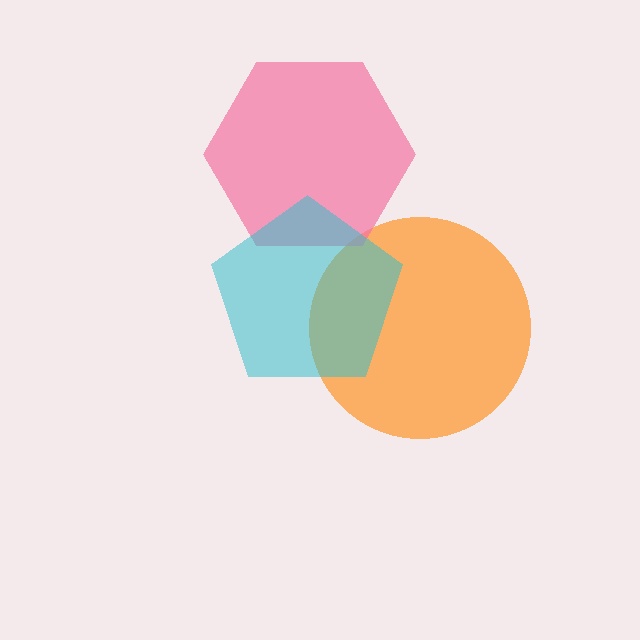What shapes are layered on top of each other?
The layered shapes are: an orange circle, a pink hexagon, a cyan pentagon.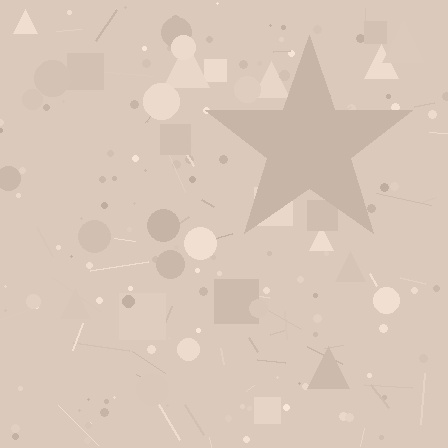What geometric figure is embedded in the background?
A star is embedded in the background.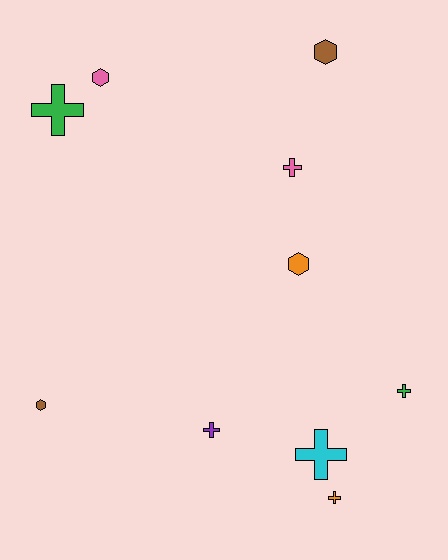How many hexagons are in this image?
There are 4 hexagons.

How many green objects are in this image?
There are 2 green objects.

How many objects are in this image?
There are 10 objects.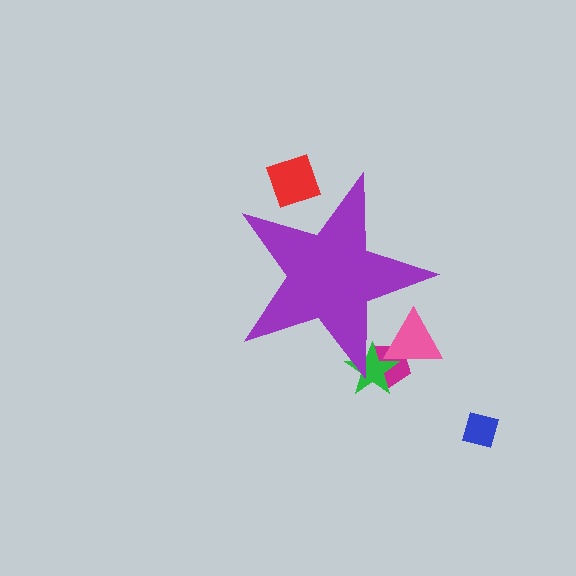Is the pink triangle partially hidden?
Yes, the pink triangle is partially hidden behind the purple star.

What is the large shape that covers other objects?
A purple star.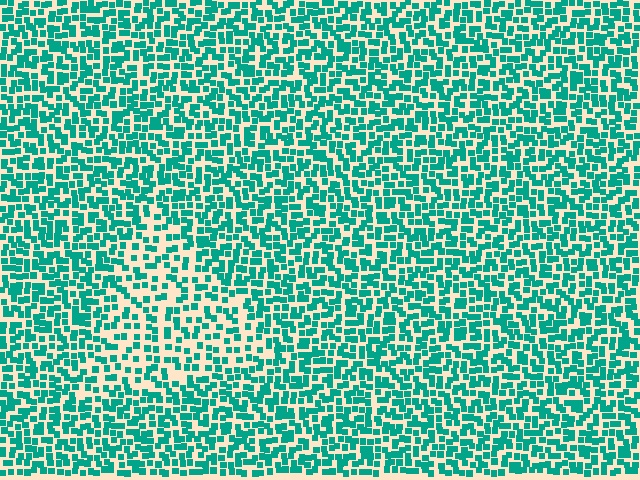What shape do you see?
I see a triangle.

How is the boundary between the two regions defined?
The boundary is defined by a change in element density (approximately 1.7x ratio). All elements are the same color, size, and shape.